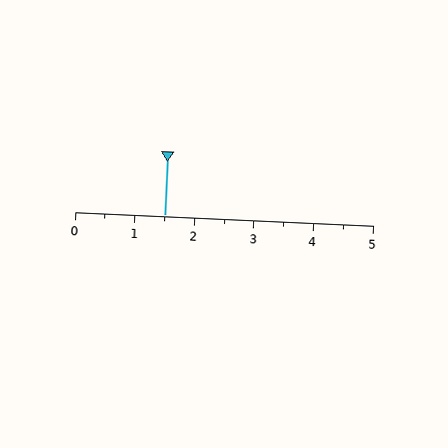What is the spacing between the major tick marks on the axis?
The major ticks are spaced 1 apart.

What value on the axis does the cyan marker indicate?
The marker indicates approximately 1.5.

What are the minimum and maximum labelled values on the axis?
The axis runs from 0 to 5.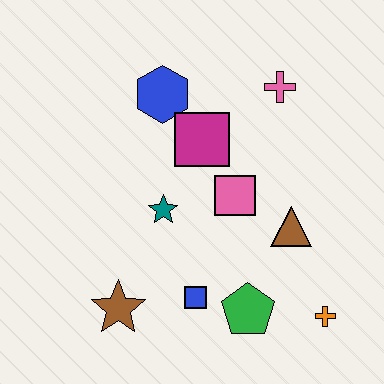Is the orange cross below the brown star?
Yes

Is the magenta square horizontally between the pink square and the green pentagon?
No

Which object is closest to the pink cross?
The magenta square is closest to the pink cross.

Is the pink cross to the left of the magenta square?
No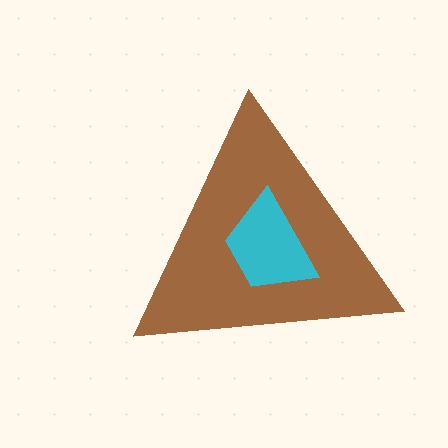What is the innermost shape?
The cyan trapezoid.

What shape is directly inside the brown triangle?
The cyan trapezoid.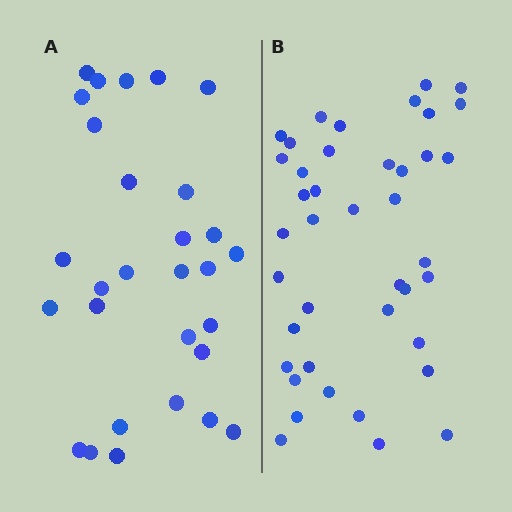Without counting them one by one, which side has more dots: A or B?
Region B (the right region) has more dots.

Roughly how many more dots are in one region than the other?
Region B has roughly 12 or so more dots than region A.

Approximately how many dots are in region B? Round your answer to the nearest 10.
About 40 dots. (The exact count is 41, which rounds to 40.)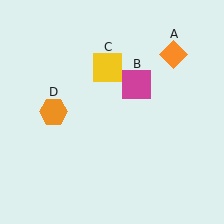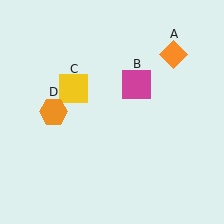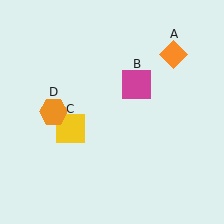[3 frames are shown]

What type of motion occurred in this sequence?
The yellow square (object C) rotated counterclockwise around the center of the scene.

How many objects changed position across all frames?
1 object changed position: yellow square (object C).